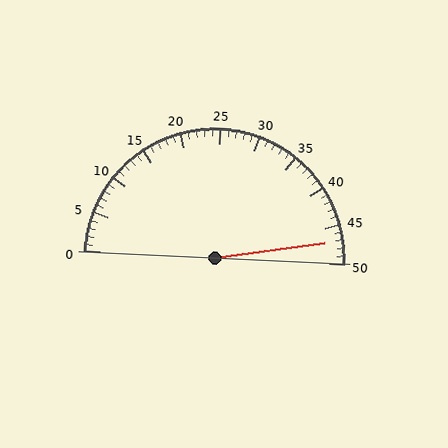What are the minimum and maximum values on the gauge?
The gauge ranges from 0 to 50.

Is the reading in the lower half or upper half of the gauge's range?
The reading is in the upper half of the range (0 to 50).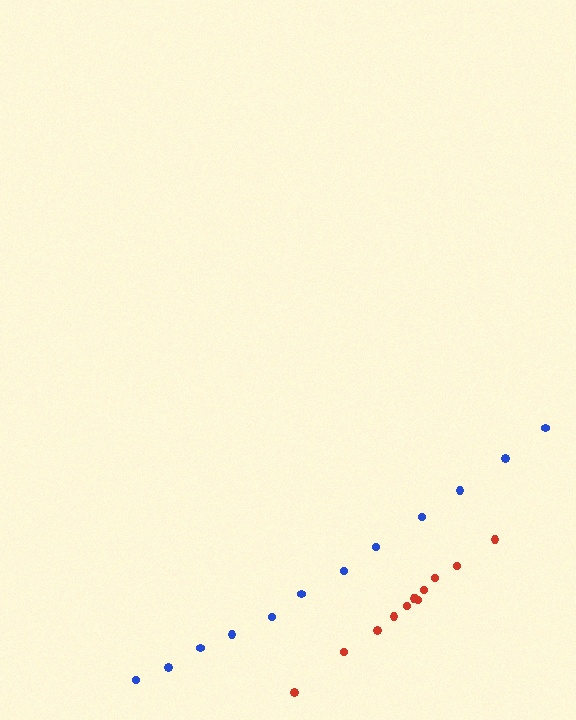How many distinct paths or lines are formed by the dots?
There are 2 distinct paths.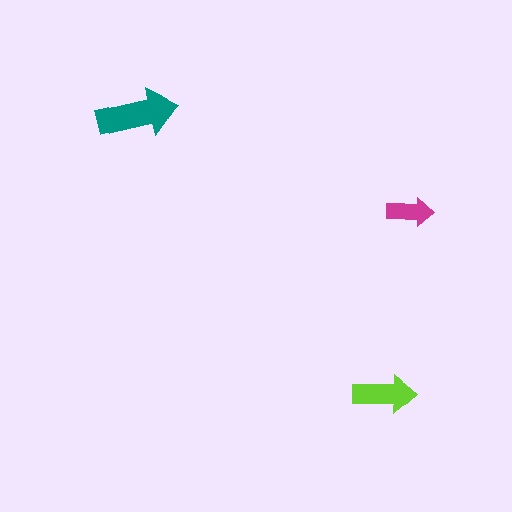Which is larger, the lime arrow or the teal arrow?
The teal one.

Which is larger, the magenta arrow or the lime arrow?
The lime one.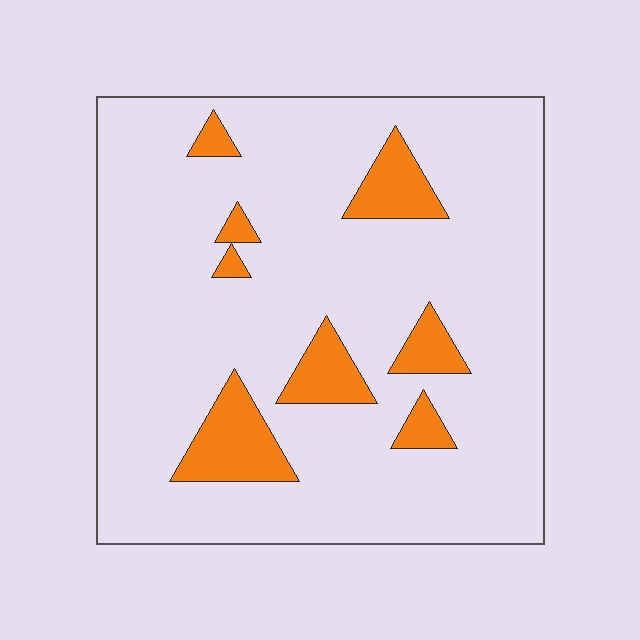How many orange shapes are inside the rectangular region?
8.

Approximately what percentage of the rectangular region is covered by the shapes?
Approximately 15%.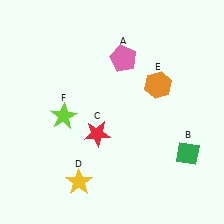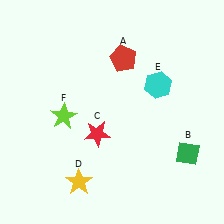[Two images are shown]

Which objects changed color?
A changed from pink to red. E changed from orange to cyan.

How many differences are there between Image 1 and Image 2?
There are 2 differences between the two images.